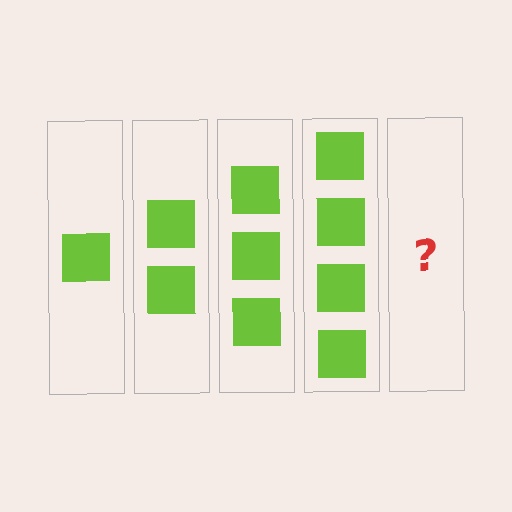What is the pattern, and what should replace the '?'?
The pattern is that each step adds one more square. The '?' should be 5 squares.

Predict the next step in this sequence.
The next step is 5 squares.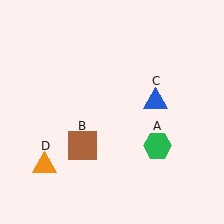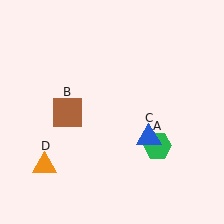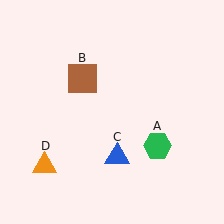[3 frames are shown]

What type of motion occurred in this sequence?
The brown square (object B), blue triangle (object C) rotated clockwise around the center of the scene.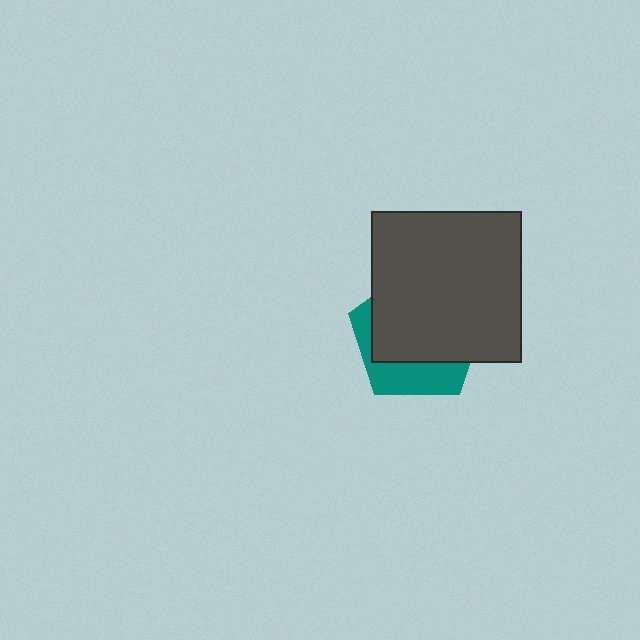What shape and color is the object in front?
The object in front is a dark gray square.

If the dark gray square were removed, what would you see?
You would see the complete teal pentagon.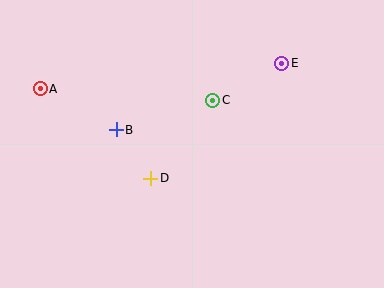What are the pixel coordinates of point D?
Point D is at (151, 178).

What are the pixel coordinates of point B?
Point B is at (116, 130).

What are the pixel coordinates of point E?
Point E is at (282, 63).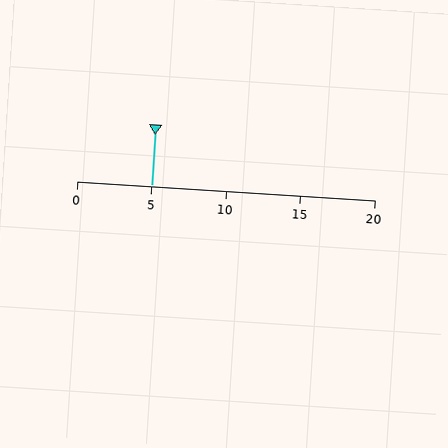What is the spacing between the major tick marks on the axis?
The major ticks are spaced 5 apart.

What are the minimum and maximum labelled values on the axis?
The axis runs from 0 to 20.